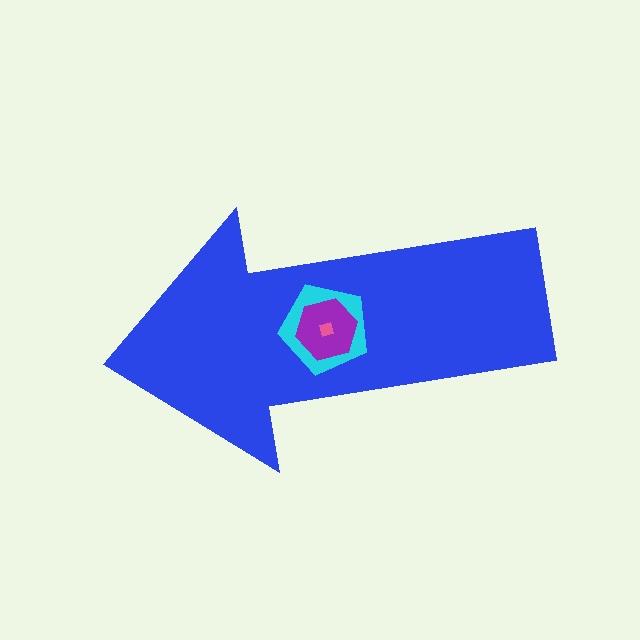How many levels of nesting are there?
4.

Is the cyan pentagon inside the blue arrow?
Yes.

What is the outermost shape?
The blue arrow.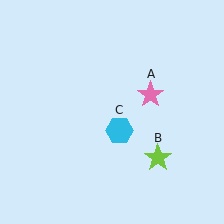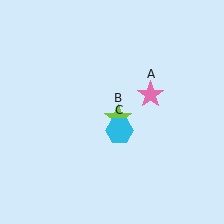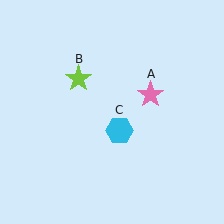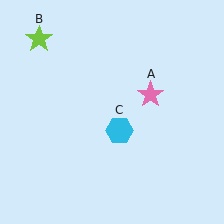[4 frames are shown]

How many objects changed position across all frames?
1 object changed position: lime star (object B).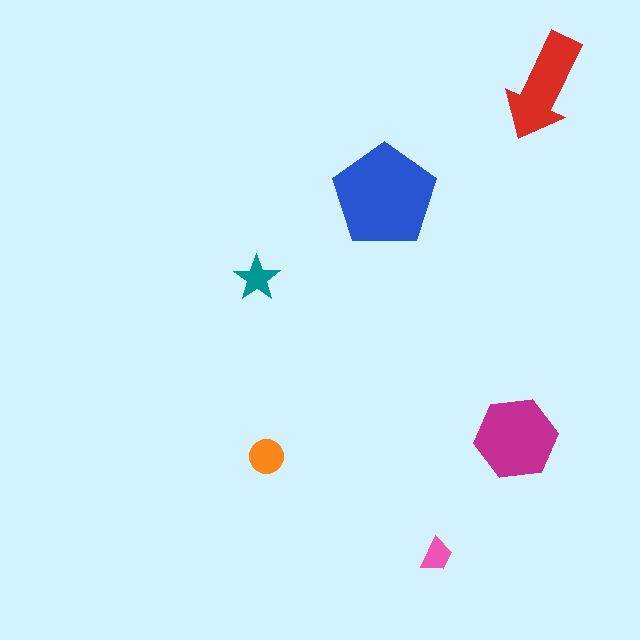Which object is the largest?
The blue pentagon.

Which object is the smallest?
The pink trapezoid.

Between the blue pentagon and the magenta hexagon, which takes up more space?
The blue pentagon.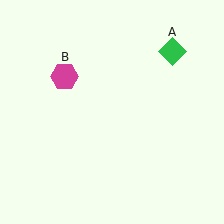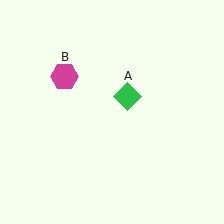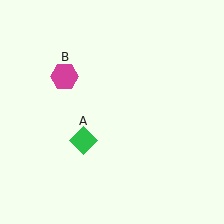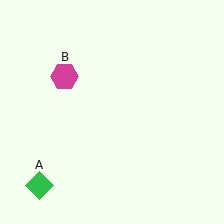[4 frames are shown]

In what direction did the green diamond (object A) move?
The green diamond (object A) moved down and to the left.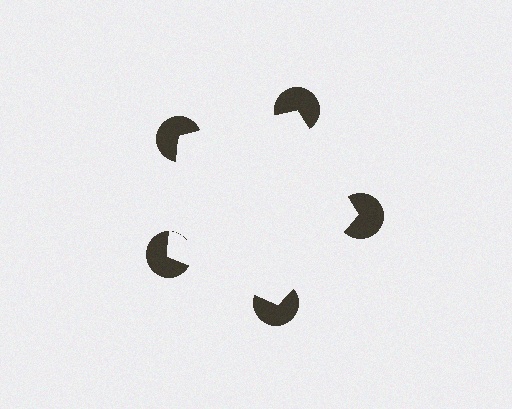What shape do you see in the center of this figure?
An illusory pentagon — its edges are inferred from the aligned wedge cuts in the pac-man discs, not physically drawn.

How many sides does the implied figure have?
5 sides.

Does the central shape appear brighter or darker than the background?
It typically appears slightly brighter than the background, even though no actual brightness change is drawn.